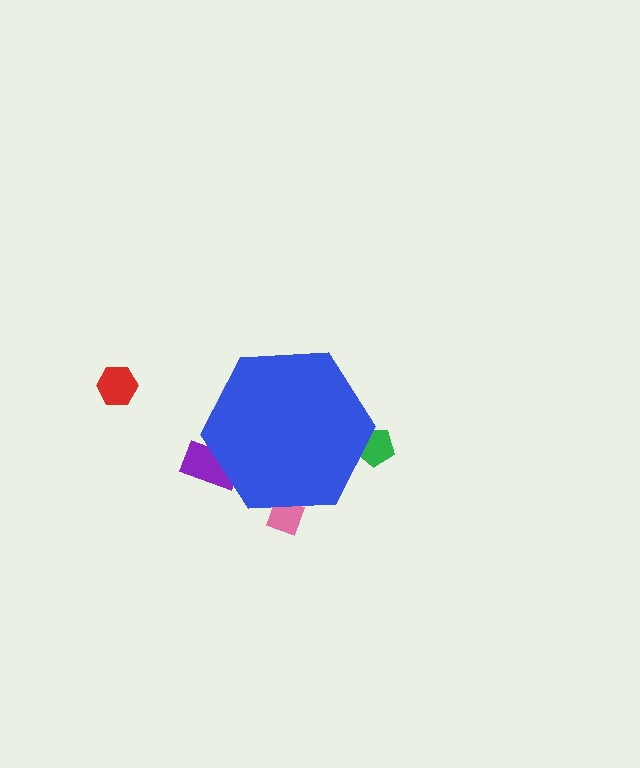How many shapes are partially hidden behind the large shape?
3 shapes are partially hidden.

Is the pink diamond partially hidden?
Yes, the pink diamond is partially hidden behind the blue hexagon.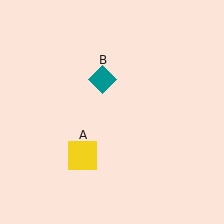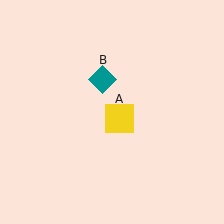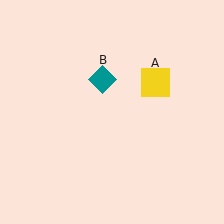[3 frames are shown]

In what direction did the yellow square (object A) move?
The yellow square (object A) moved up and to the right.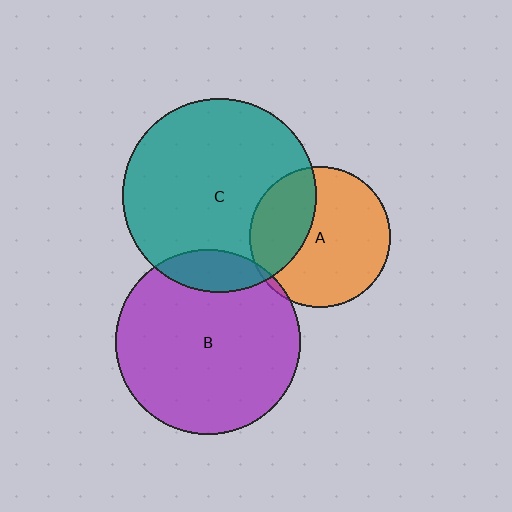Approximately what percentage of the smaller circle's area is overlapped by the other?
Approximately 5%.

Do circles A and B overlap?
Yes.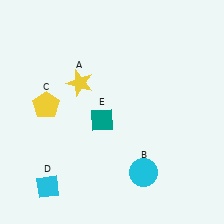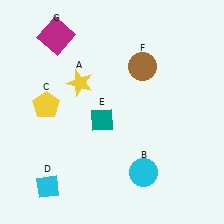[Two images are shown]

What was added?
A brown circle (F), a magenta square (G) were added in Image 2.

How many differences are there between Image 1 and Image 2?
There are 2 differences between the two images.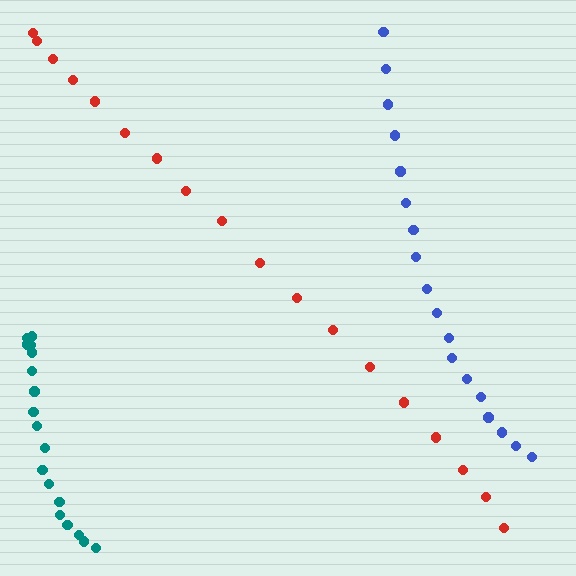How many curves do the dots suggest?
There are 3 distinct paths.